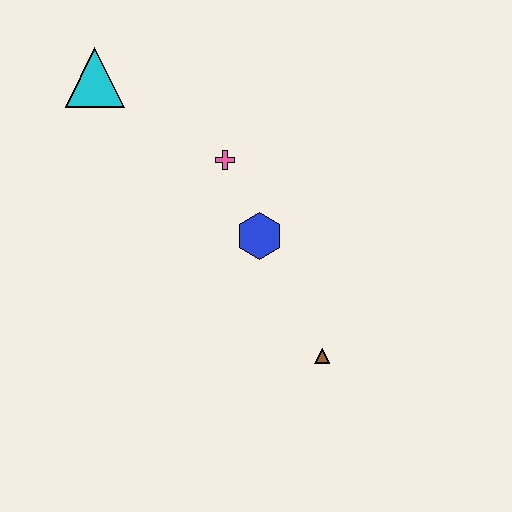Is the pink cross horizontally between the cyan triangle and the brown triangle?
Yes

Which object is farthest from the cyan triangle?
The brown triangle is farthest from the cyan triangle.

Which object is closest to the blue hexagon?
The pink cross is closest to the blue hexagon.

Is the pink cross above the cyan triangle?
No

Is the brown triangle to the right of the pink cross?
Yes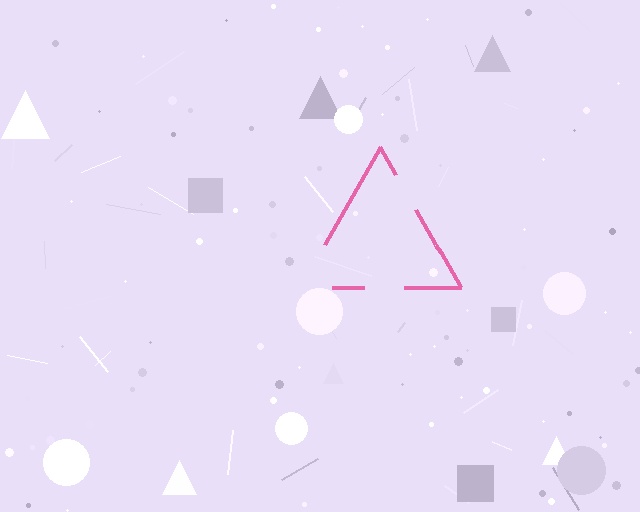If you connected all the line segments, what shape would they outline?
They would outline a triangle.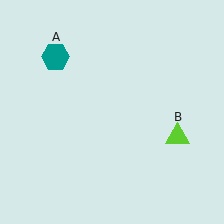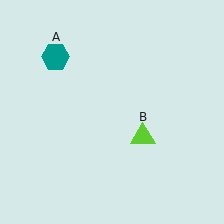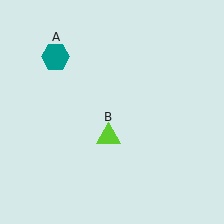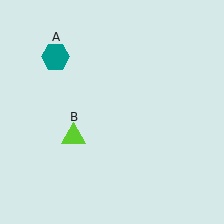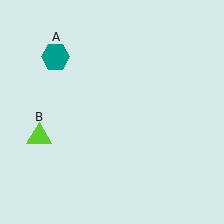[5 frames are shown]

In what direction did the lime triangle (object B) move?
The lime triangle (object B) moved left.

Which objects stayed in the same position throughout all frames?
Teal hexagon (object A) remained stationary.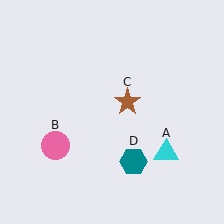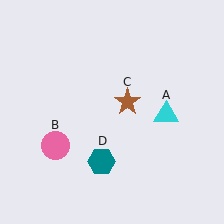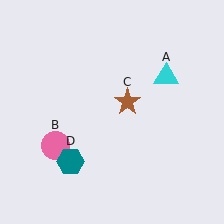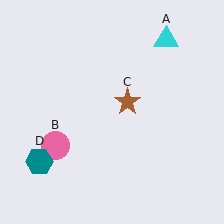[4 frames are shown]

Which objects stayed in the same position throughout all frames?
Pink circle (object B) and brown star (object C) remained stationary.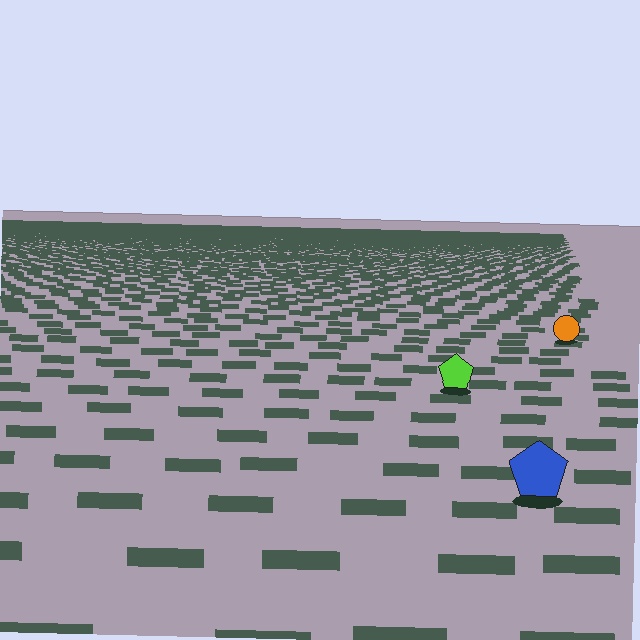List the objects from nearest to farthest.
From nearest to farthest: the blue pentagon, the lime pentagon, the orange circle.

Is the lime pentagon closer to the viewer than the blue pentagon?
No. The blue pentagon is closer — you can tell from the texture gradient: the ground texture is coarser near it.